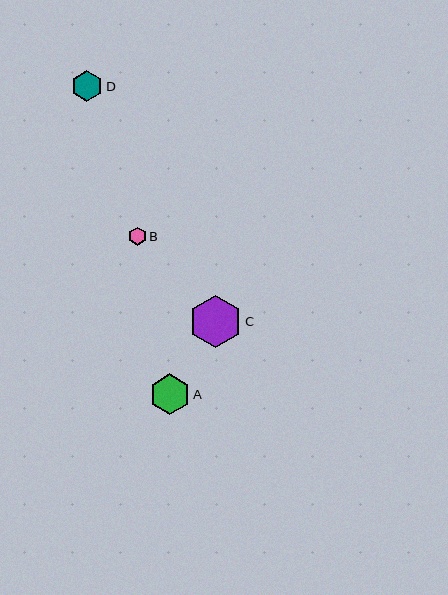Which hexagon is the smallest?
Hexagon B is the smallest with a size of approximately 18 pixels.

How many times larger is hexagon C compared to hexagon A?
Hexagon C is approximately 1.3 times the size of hexagon A.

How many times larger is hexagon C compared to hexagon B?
Hexagon C is approximately 2.9 times the size of hexagon B.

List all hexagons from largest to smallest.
From largest to smallest: C, A, D, B.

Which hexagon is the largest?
Hexagon C is the largest with a size of approximately 52 pixels.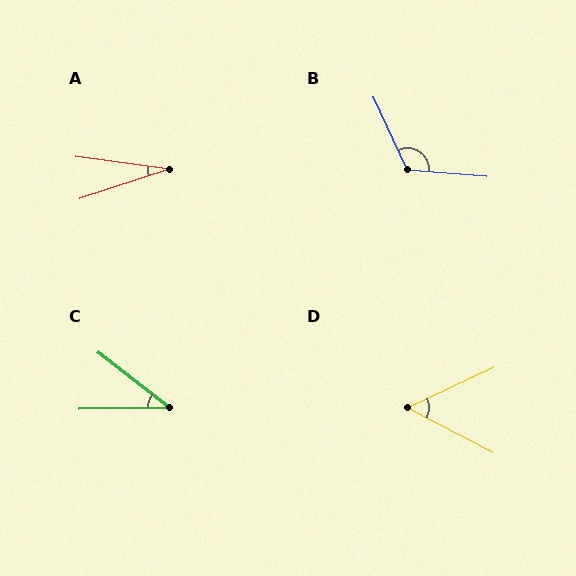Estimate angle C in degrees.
Approximately 39 degrees.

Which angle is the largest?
B, at approximately 120 degrees.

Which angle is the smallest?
A, at approximately 26 degrees.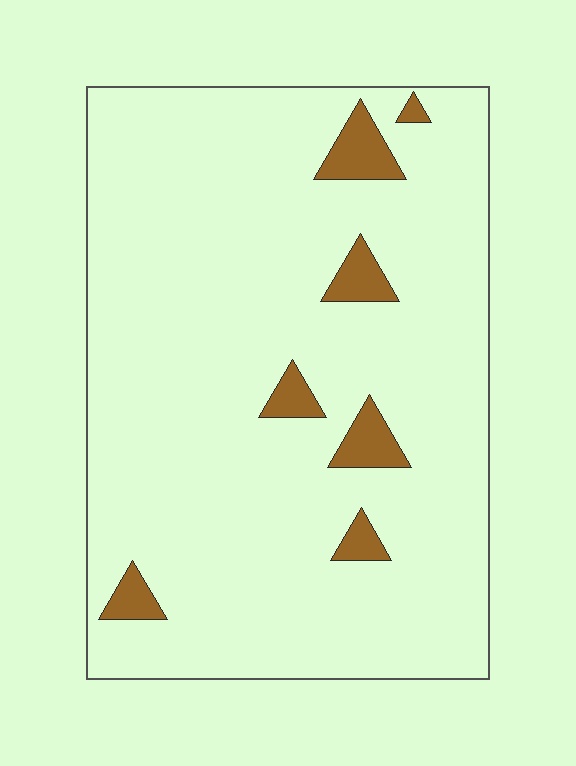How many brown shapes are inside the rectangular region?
7.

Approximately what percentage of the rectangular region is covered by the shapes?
Approximately 5%.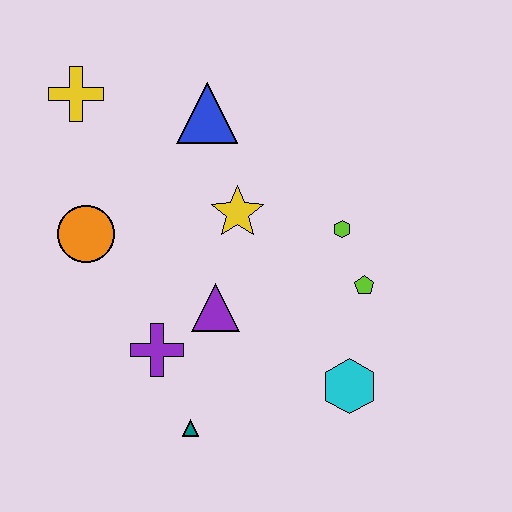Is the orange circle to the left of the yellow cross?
No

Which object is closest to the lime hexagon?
The lime pentagon is closest to the lime hexagon.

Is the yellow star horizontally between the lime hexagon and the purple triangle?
Yes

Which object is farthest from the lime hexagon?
The yellow cross is farthest from the lime hexagon.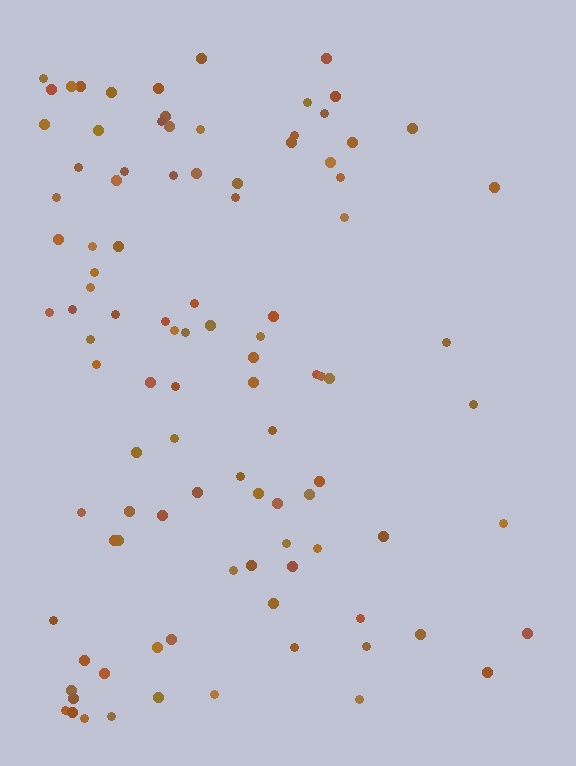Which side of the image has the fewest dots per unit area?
The right.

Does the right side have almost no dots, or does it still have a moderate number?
Still a moderate number, just noticeably fewer than the left.